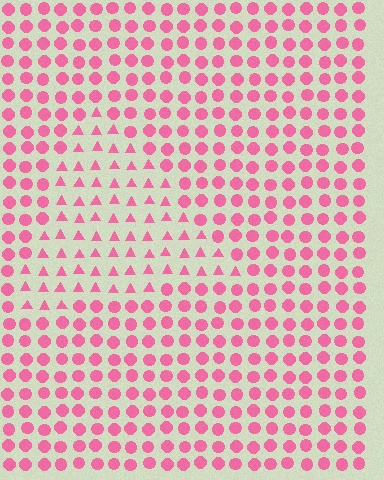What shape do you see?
I see a triangle.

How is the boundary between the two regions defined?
The boundary is defined by a change in element shape: triangles inside vs. circles outside. All elements share the same color and spacing.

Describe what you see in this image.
The image is filled with small pink elements arranged in a uniform grid. A triangle-shaped region contains triangles, while the surrounding area contains circles. The boundary is defined purely by the change in element shape.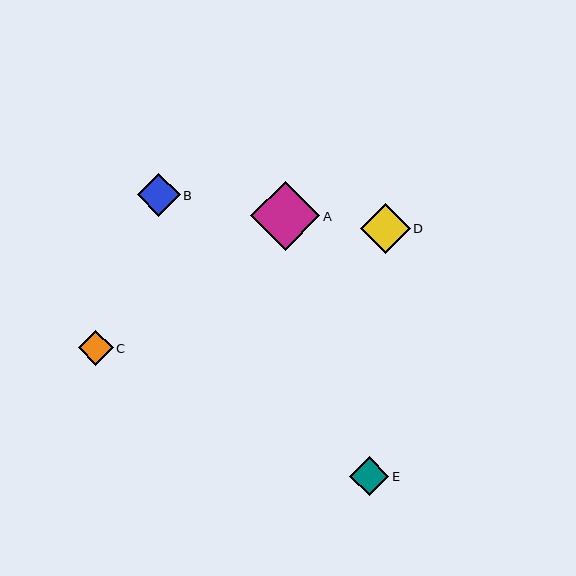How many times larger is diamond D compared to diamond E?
Diamond D is approximately 1.3 times the size of diamond E.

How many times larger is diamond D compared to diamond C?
Diamond D is approximately 1.4 times the size of diamond C.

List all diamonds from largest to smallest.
From largest to smallest: A, D, B, E, C.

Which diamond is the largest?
Diamond A is the largest with a size of approximately 69 pixels.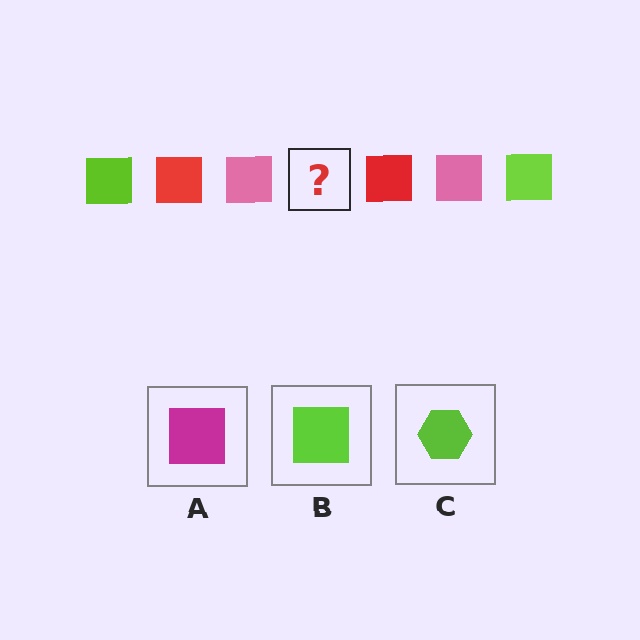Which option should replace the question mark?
Option B.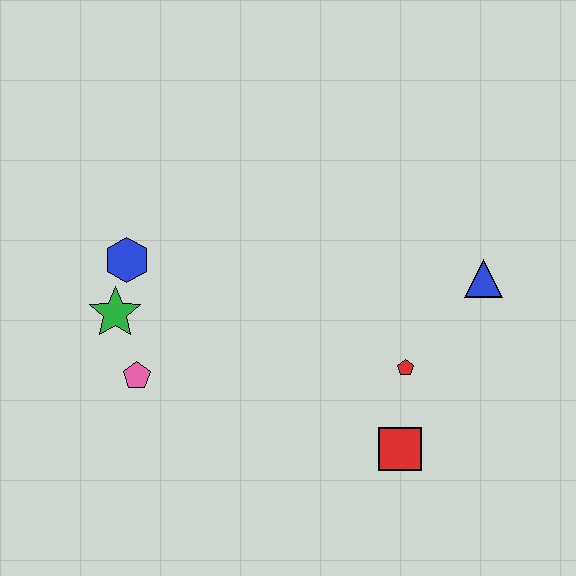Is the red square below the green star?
Yes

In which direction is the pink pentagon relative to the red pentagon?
The pink pentagon is to the left of the red pentagon.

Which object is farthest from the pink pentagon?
The blue triangle is farthest from the pink pentagon.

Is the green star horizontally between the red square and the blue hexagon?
No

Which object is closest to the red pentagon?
The red square is closest to the red pentagon.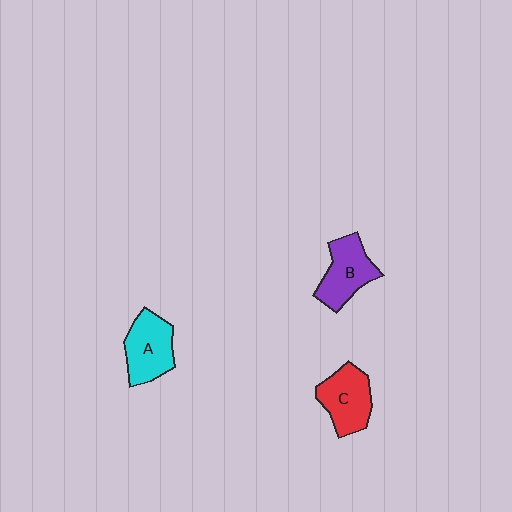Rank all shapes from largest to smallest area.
From largest to smallest: A (cyan), B (purple), C (red).